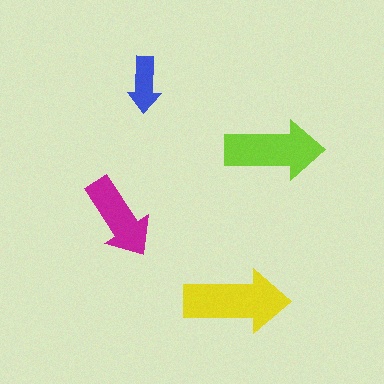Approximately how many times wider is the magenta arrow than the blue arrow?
About 1.5 times wider.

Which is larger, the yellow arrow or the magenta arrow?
The yellow one.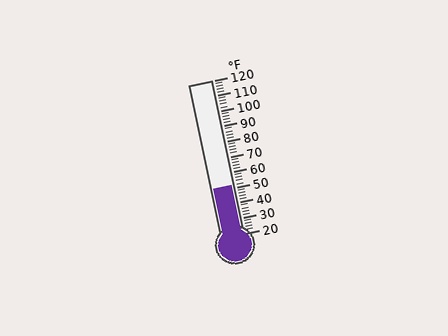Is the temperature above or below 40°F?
The temperature is above 40°F.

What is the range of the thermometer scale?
The thermometer scale ranges from 20°F to 120°F.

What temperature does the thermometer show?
The thermometer shows approximately 52°F.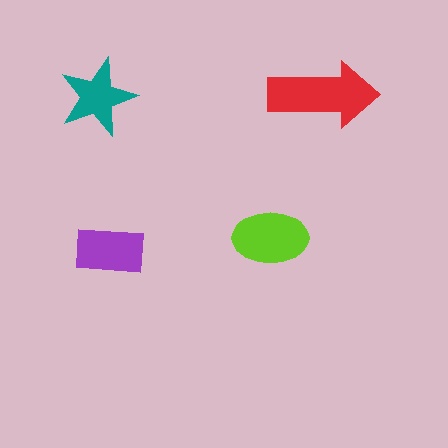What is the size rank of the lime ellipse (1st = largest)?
2nd.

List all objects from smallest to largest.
The teal star, the purple rectangle, the lime ellipse, the red arrow.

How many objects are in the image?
There are 4 objects in the image.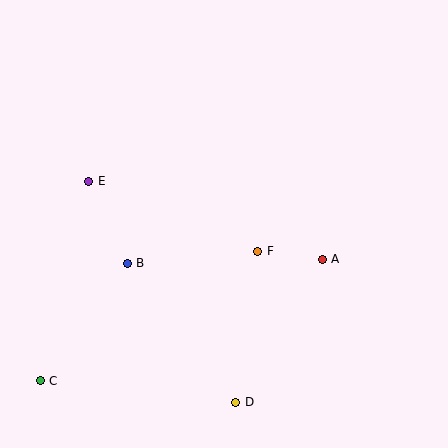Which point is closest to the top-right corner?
Point A is closest to the top-right corner.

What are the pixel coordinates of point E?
Point E is at (89, 181).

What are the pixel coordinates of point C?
Point C is at (40, 381).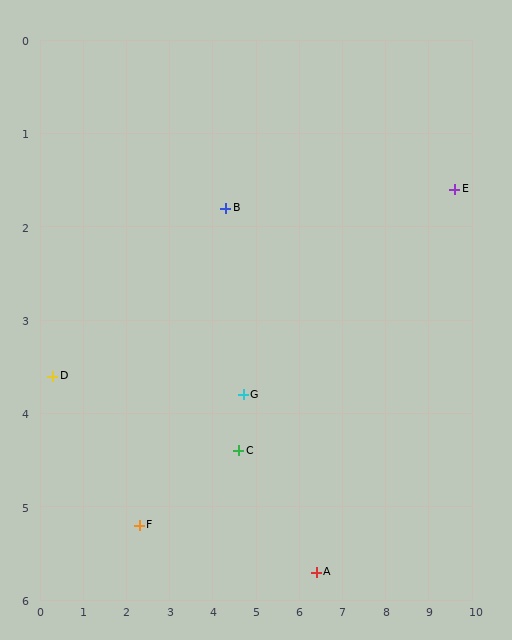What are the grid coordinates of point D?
Point D is at approximately (0.3, 3.6).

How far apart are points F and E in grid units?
Points F and E are about 8.1 grid units apart.